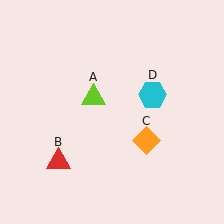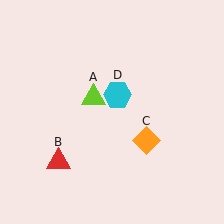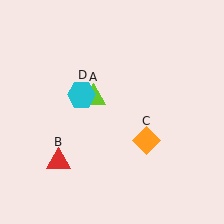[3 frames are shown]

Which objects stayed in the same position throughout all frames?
Lime triangle (object A) and red triangle (object B) and orange diamond (object C) remained stationary.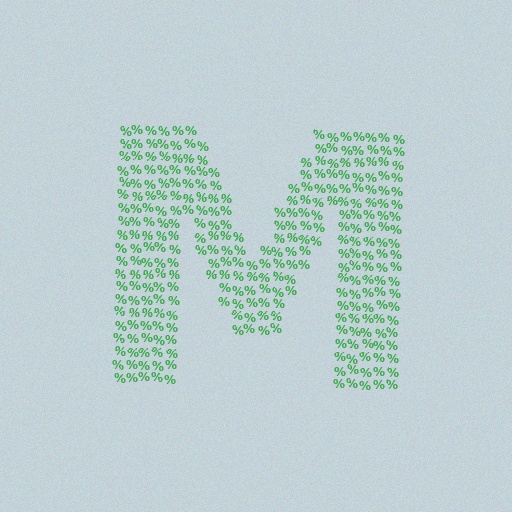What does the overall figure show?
The overall figure shows the letter M.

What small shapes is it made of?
It is made of small percent signs.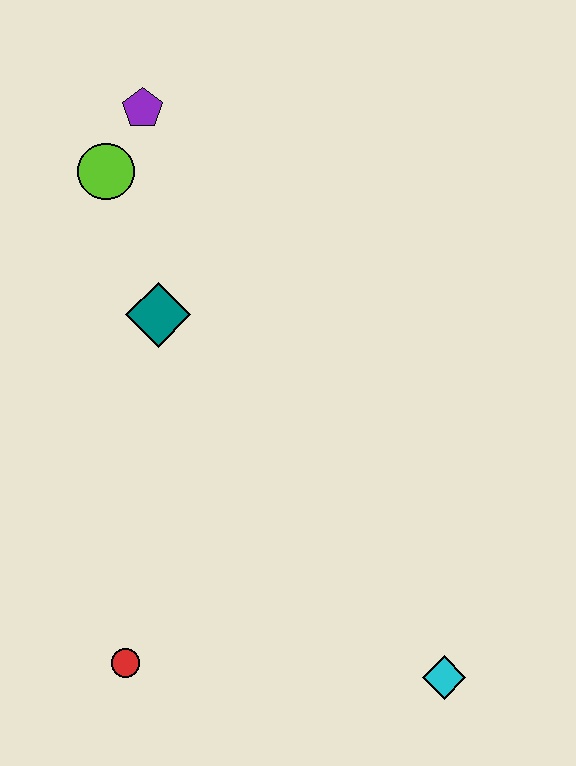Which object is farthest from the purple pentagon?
The cyan diamond is farthest from the purple pentagon.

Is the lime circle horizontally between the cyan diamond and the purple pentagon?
No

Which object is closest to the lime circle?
The purple pentagon is closest to the lime circle.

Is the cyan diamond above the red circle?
No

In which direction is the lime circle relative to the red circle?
The lime circle is above the red circle.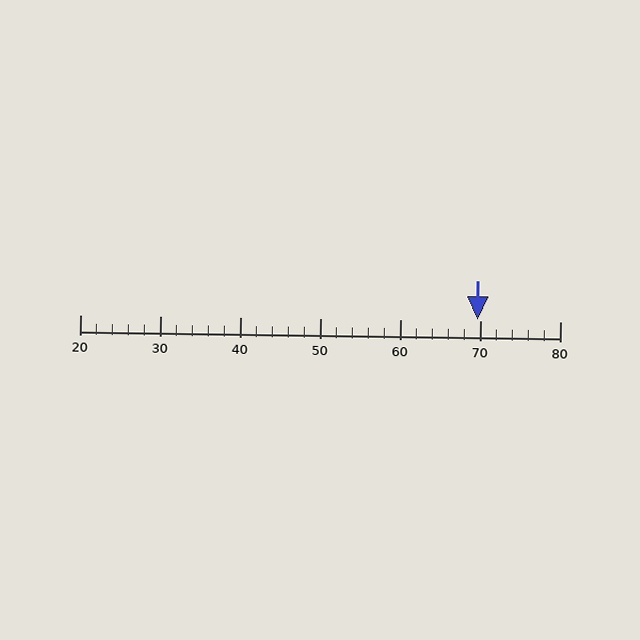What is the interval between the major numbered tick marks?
The major tick marks are spaced 10 units apart.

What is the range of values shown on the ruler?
The ruler shows values from 20 to 80.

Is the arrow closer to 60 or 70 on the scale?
The arrow is closer to 70.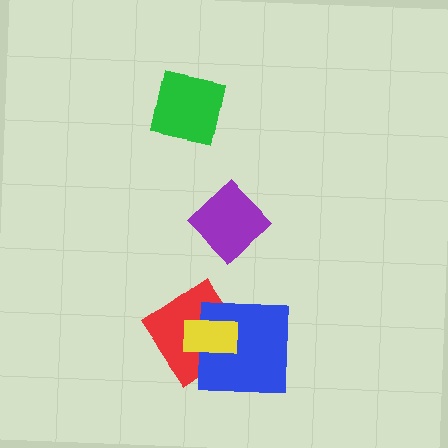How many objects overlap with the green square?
0 objects overlap with the green square.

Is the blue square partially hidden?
Yes, it is partially covered by another shape.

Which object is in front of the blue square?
The yellow rectangle is in front of the blue square.